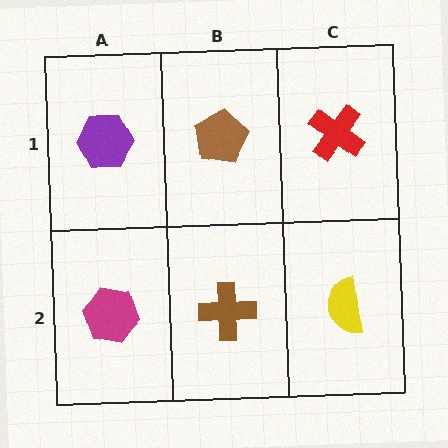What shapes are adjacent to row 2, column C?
A red cross (row 1, column C), a brown cross (row 2, column B).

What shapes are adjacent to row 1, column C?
A yellow semicircle (row 2, column C), a brown pentagon (row 1, column B).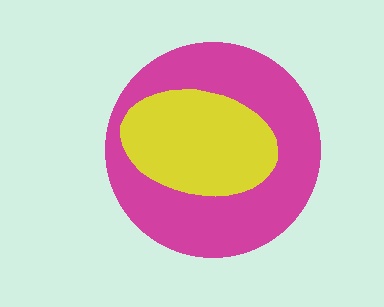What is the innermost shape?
The yellow ellipse.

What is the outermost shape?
The magenta circle.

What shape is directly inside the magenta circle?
The yellow ellipse.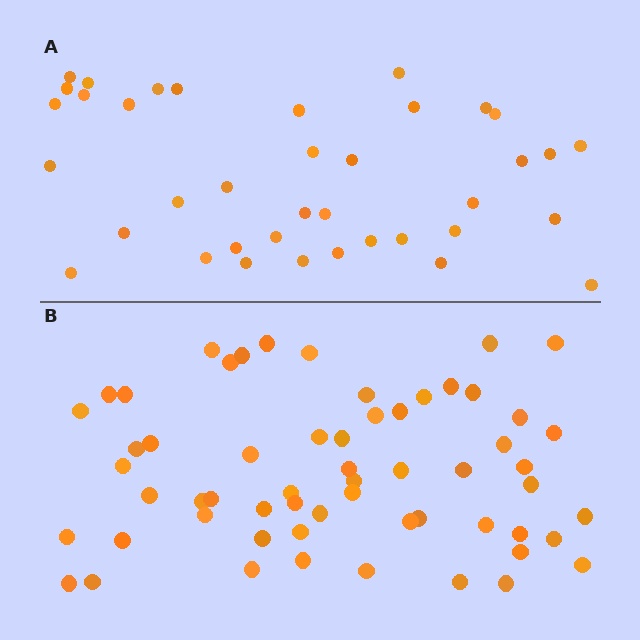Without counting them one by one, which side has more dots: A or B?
Region B (the bottom region) has more dots.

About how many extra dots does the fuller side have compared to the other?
Region B has approximately 20 more dots than region A.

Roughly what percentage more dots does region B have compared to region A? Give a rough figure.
About 55% more.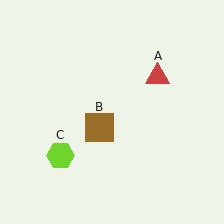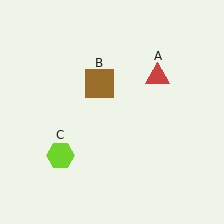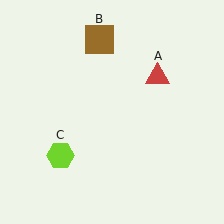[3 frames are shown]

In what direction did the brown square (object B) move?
The brown square (object B) moved up.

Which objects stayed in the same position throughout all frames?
Red triangle (object A) and lime hexagon (object C) remained stationary.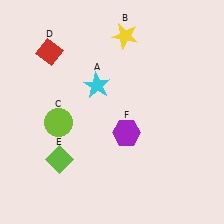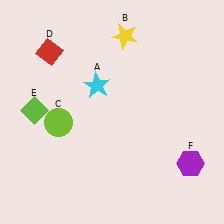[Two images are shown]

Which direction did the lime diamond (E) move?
The lime diamond (E) moved up.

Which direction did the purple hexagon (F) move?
The purple hexagon (F) moved right.